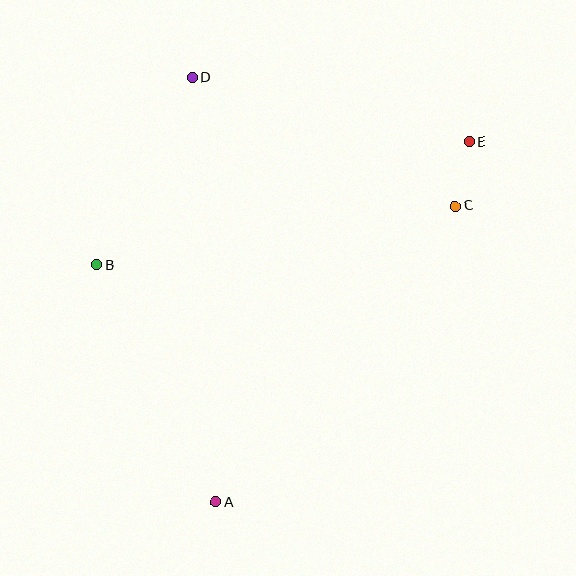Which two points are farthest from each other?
Points A and E are farthest from each other.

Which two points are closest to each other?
Points C and E are closest to each other.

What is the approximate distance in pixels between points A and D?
The distance between A and D is approximately 425 pixels.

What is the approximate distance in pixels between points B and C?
The distance between B and C is approximately 363 pixels.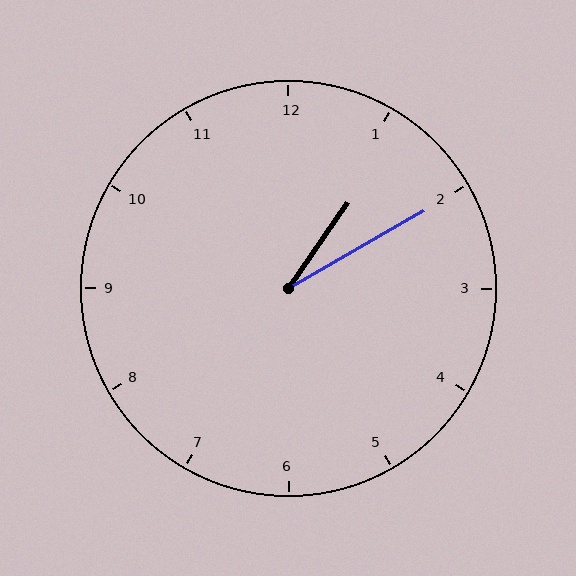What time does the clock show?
1:10.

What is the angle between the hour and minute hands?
Approximately 25 degrees.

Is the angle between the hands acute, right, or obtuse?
It is acute.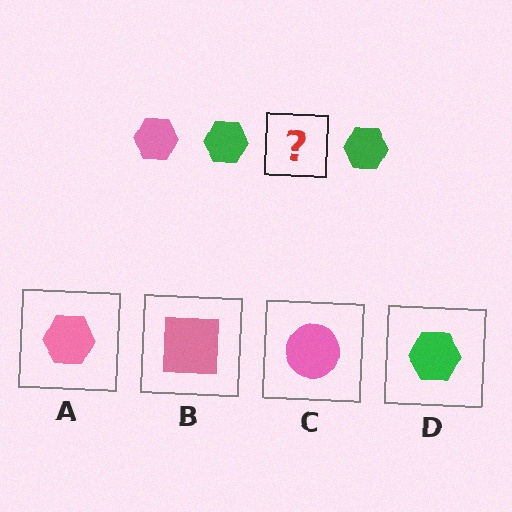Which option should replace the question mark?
Option A.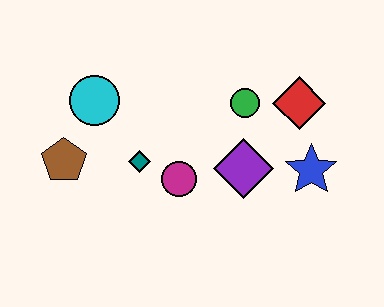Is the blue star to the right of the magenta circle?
Yes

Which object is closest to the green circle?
The red diamond is closest to the green circle.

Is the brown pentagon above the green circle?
No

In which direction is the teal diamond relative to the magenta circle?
The teal diamond is to the left of the magenta circle.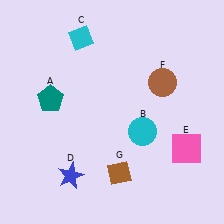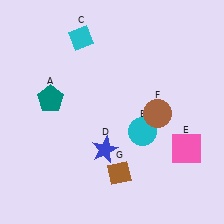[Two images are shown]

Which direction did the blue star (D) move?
The blue star (D) moved right.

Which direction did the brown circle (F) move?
The brown circle (F) moved down.